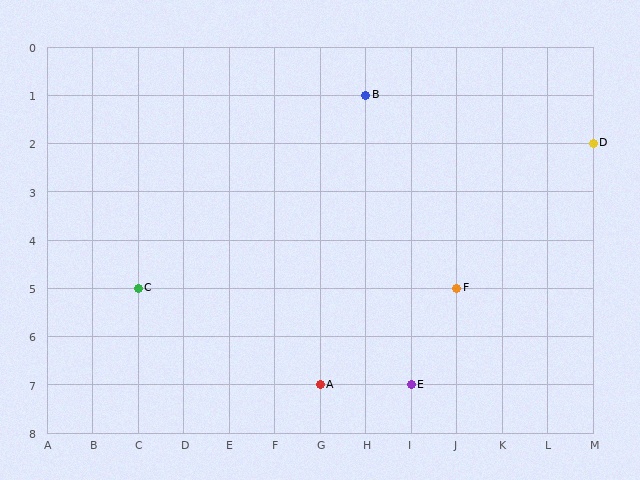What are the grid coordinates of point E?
Point E is at grid coordinates (I, 7).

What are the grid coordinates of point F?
Point F is at grid coordinates (J, 5).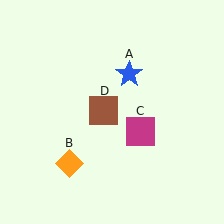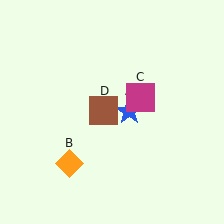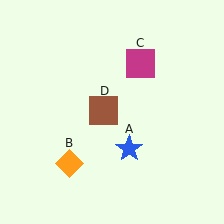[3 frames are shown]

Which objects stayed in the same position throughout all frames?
Orange diamond (object B) and brown square (object D) remained stationary.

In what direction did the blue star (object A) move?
The blue star (object A) moved down.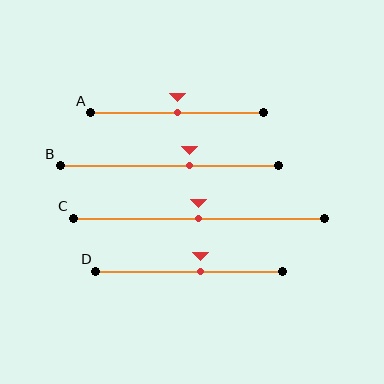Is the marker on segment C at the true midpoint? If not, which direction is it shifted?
Yes, the marker on segment C is at the true midpoint.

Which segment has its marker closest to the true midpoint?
Segment A has its marker closest to the true midpoint.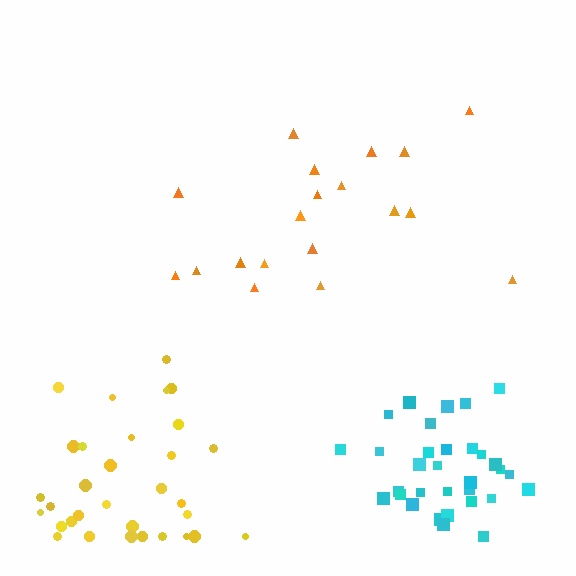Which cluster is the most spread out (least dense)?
Orange.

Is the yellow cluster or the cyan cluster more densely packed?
Cyan.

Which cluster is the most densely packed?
Cyan.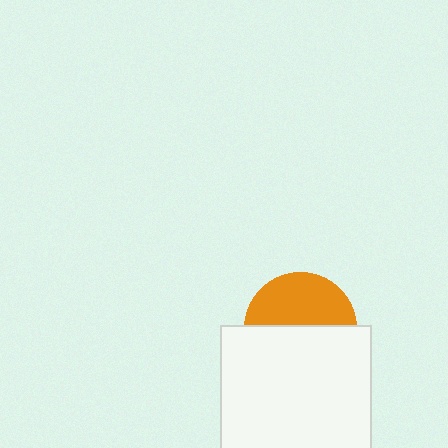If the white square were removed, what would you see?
You would see the complete orange circle.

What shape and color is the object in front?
The object in front is a white square.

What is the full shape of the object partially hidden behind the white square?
The partially hidden object is an orange circle.